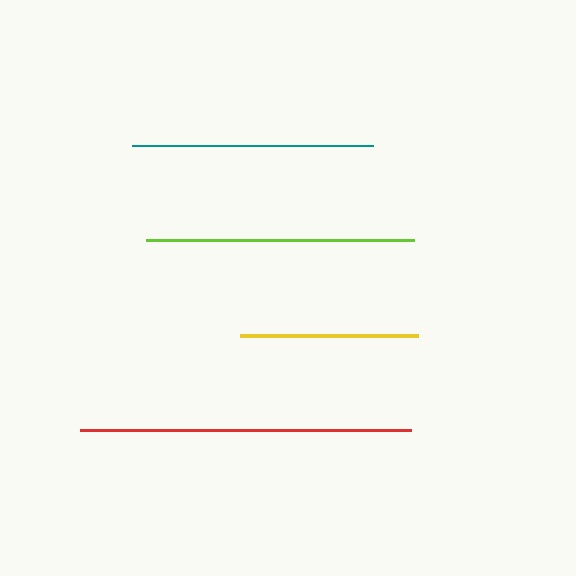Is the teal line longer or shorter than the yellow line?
The teal line is longer than the yellow line.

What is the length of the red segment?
The red segment is approximately 331 pixels long.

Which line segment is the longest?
The red line is the longest at approximately 331 pixels.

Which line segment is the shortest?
The yellow line is the shortest at approximately 178 pixels.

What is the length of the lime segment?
The lime segment is approximately 267 pixels long.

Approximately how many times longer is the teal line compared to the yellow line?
The teal line is approximately 1.3 times the length of the yellow line.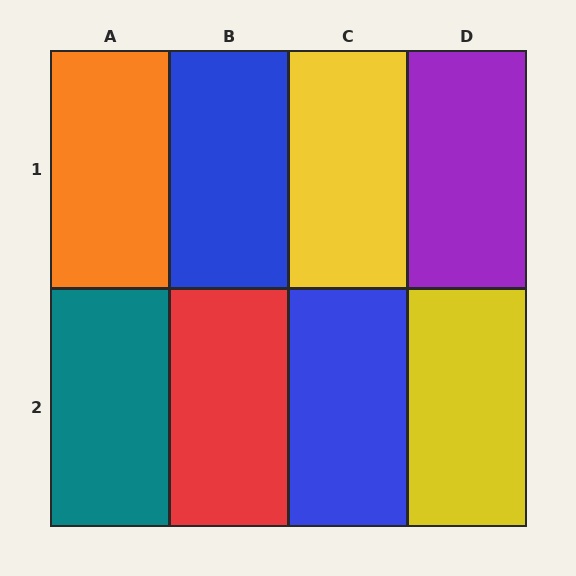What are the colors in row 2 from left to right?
Teal, red, blue, yellow.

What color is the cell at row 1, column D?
Purple.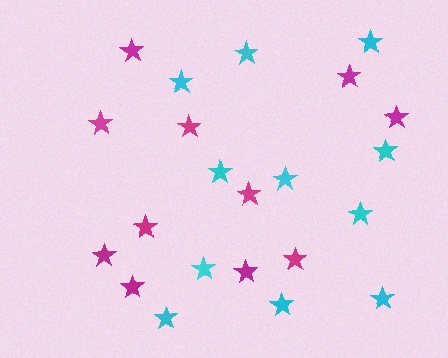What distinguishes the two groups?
There are 2 groups: one group of cyan stars (11) and one group of magenta stars (11).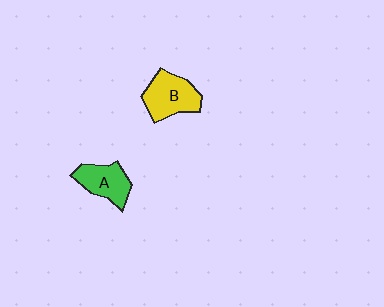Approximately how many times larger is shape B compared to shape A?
Approximately 1.2 times.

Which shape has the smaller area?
Shape A (green).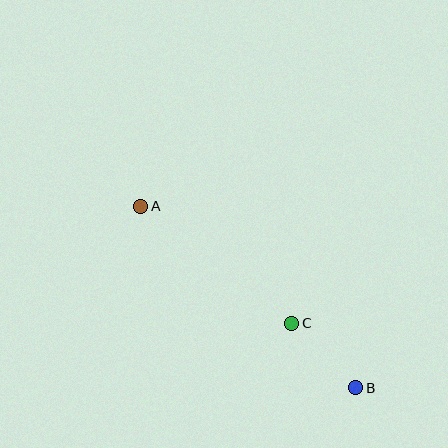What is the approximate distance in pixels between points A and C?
The distance between A and C is approximately 191 pixels.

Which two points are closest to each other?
Points B and C are closest to each other.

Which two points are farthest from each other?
Points A and B are farthest from each other.